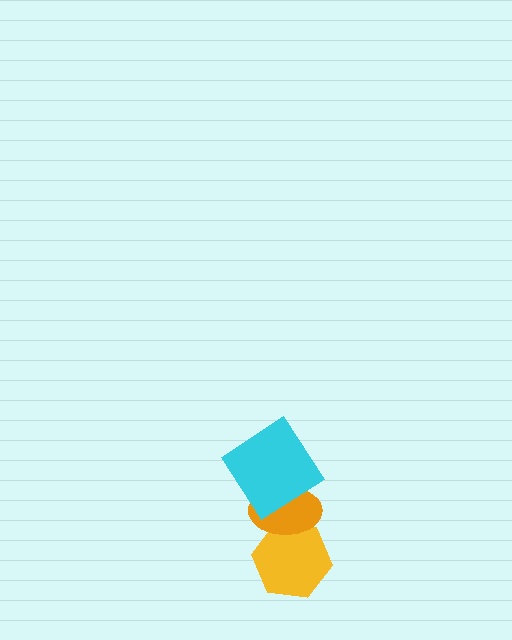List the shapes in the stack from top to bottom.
From top to bottom: the cyan diamond, the orange ellipse, the yellow hexagon.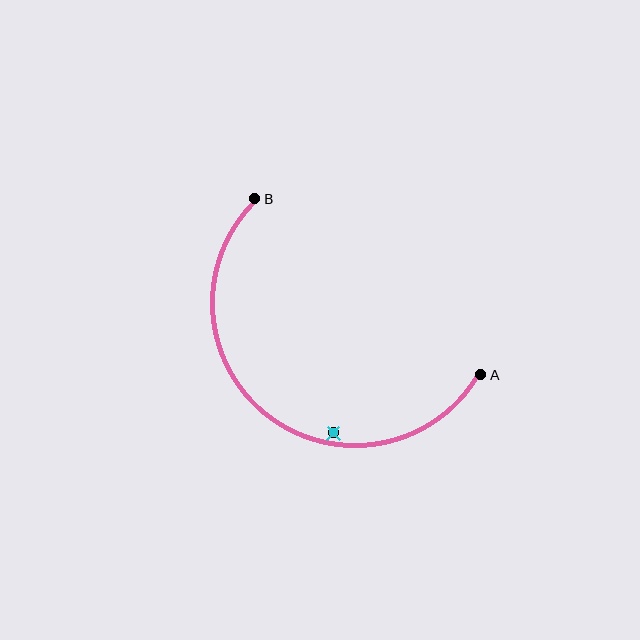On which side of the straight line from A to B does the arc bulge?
The arc bulges below and to the left of the straight line connecting A and B.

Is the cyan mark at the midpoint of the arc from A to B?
No — the cyan mark does not lie on the arc at all. It sits slightly inside the curve.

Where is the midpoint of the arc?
The arc midpoint is the point on the curve farthest from the straight line joining A and B. It sits below and to the left of that line.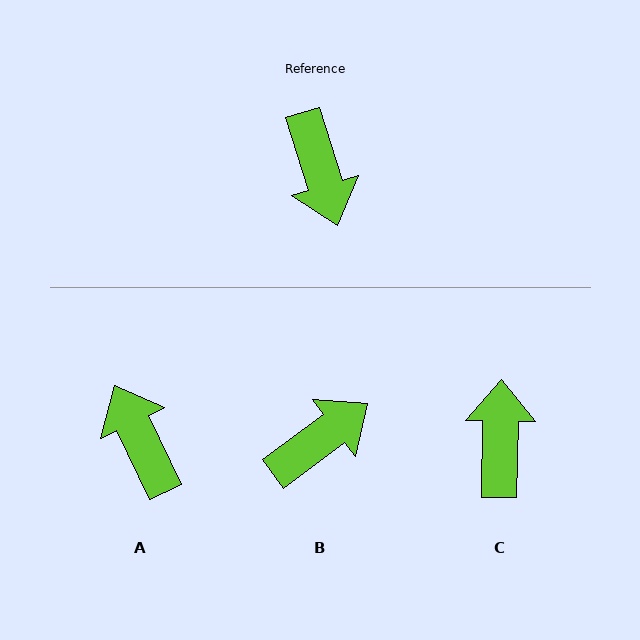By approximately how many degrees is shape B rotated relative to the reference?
Approximately 110 degrees counter-clockwise.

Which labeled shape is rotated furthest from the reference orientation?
A, about 171 degrees away.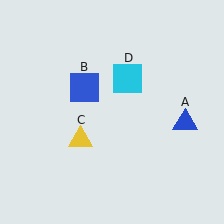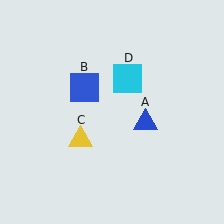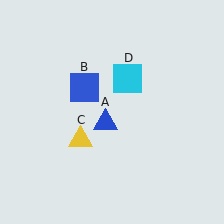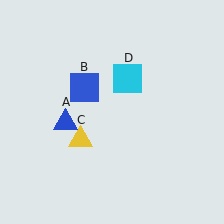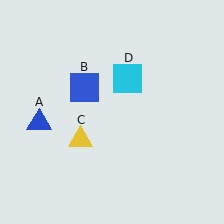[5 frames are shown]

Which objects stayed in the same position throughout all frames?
Blue square (object B) and yellow triangle (object C) and cyan square (object D) remained stationary.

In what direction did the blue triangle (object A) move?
The blue triangle (object A) moved left.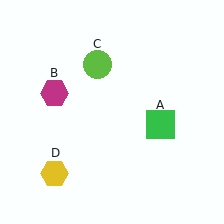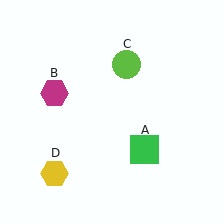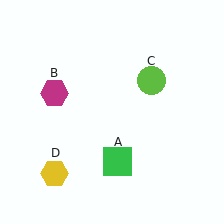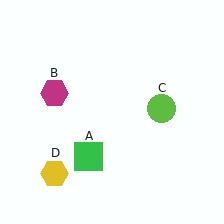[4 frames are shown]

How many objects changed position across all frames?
2 objects changed position: green square (object A), lime circle (object C).